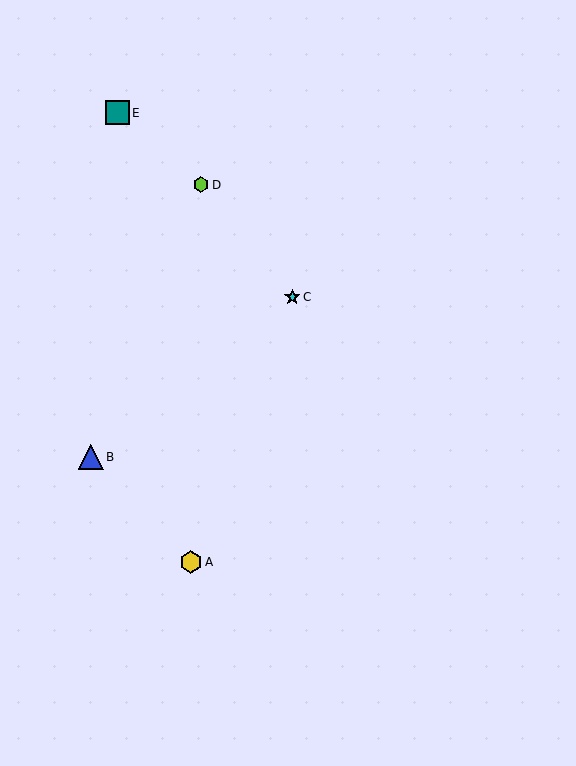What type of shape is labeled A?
Shape A is a yellow hexagon.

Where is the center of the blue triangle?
The center of the blue triangle is at (91, 457).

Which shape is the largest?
The blue triangle (labeled B) is the largest.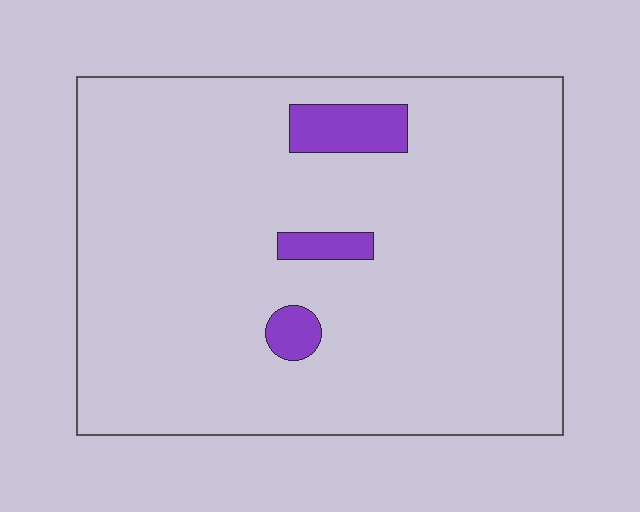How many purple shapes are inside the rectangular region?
3.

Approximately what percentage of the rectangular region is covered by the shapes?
Approximately 5%.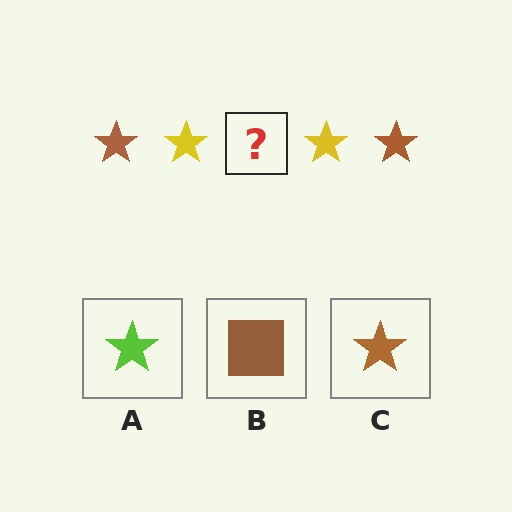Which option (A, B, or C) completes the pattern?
C.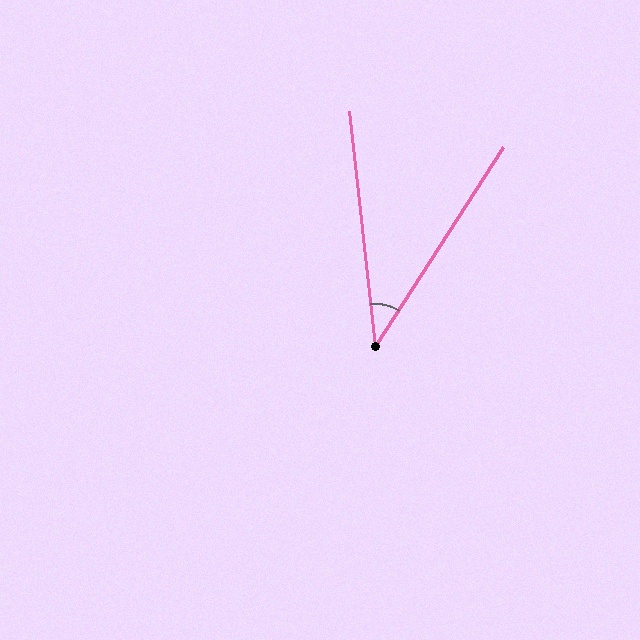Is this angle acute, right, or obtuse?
It is acute.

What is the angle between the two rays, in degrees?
Approximately 39 degrees.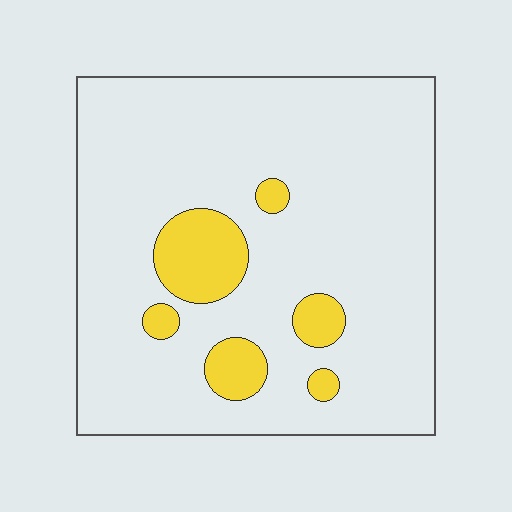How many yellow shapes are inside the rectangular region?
6.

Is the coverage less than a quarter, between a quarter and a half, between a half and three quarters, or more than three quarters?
Less than a quarter.